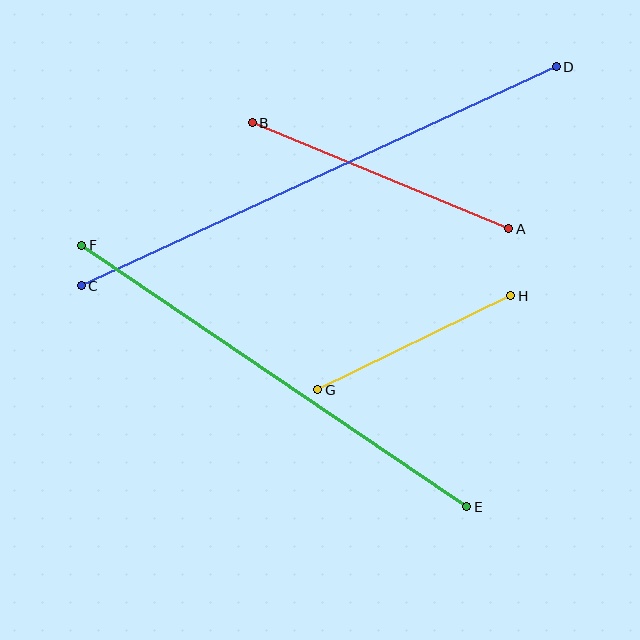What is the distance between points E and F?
The distance is approximately 465 pixels.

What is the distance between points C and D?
The distance is approximately 523 pixels.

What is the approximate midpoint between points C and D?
The midpoint is at approximately (319, 176) pixels.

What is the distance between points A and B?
The distance is approximately 278 pixels.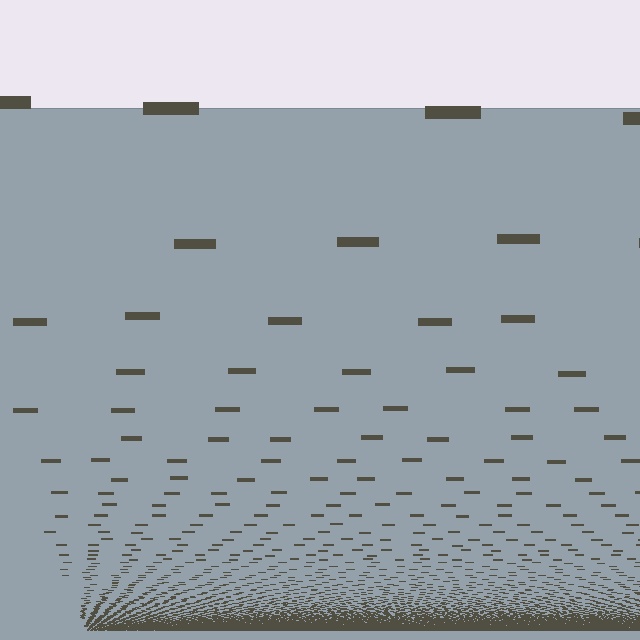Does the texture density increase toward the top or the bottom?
Density increases toward the bottom.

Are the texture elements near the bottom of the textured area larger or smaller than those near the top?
Smaller. The gradient is inverted — elements near the bottom are smaller and denser.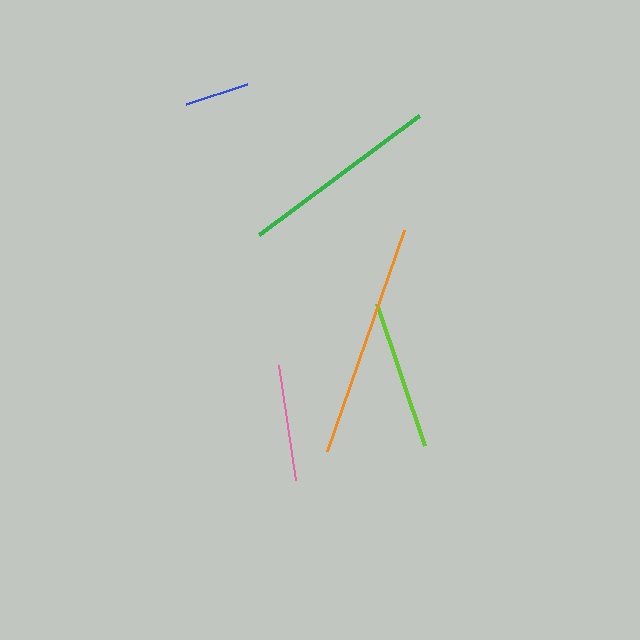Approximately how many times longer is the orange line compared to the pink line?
The orange line is approximately 2.0 times the length of the pink line.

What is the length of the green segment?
The green segment is approximately 200 pixels long.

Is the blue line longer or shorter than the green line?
The green line is longer than the blue line.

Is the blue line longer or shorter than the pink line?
The pink line is longer than the blue line.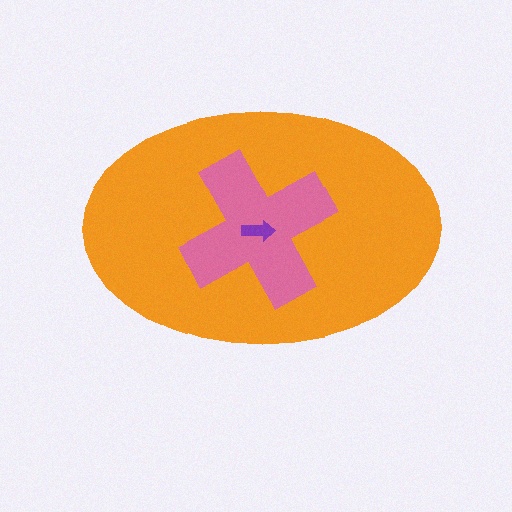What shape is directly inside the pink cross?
The purple arrow.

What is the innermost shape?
The purple arrow.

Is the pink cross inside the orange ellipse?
Yes.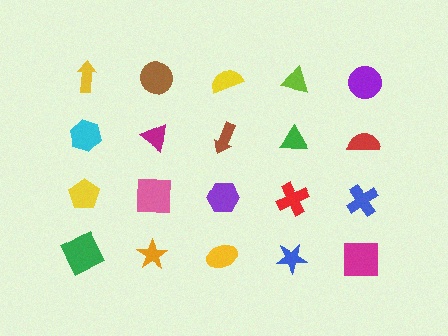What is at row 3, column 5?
A blue cross.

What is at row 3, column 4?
A red cross.